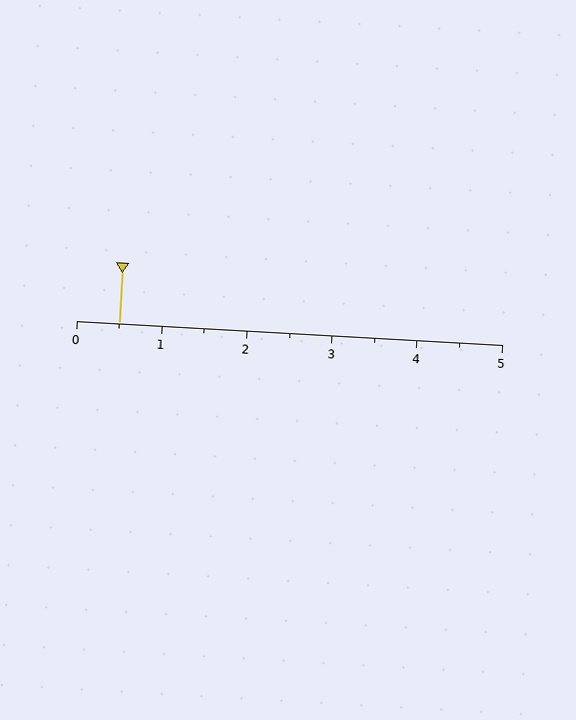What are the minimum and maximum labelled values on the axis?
The axis runs from 0 to 5.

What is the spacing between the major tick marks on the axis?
The major ticks are spaced 1 apart.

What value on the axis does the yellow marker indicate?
The marker indicates approximately 0.5.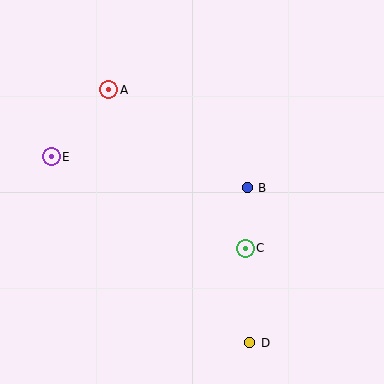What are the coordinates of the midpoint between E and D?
The midpoint between E and D is at (151, 250).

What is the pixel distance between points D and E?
The distance between D and E is 272 pixels.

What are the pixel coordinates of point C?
Point C is at (245, 249).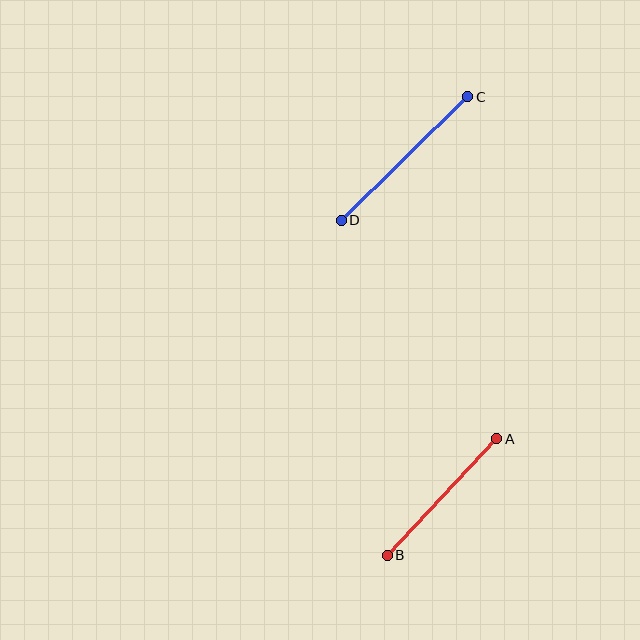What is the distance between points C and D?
The distance is approximately 177 pixels.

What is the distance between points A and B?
The distance is approximately 160 pixels.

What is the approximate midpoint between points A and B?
The midpoint is at approximately (442, 497) pixels.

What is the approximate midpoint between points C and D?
The midpoint is at approximately (404, 159) pixels.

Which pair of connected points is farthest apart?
Points C and D are farthest apart.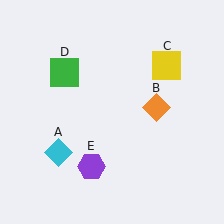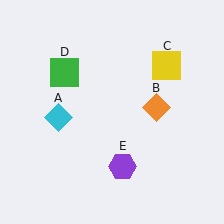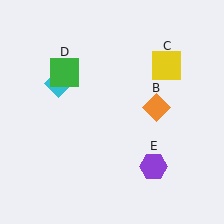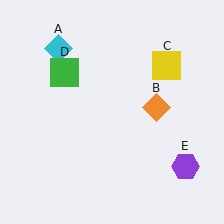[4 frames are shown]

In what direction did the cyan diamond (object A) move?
The cyan diamond (object A) moved up.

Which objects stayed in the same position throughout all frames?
Orange diamond (object B) and yellow square (object C) and green square (object D) remained stationary.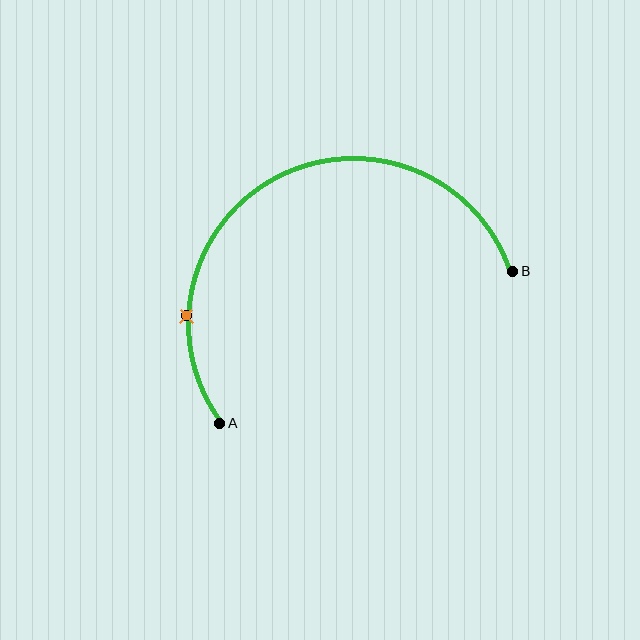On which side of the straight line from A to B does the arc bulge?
The arc bulges above the straight line connecting A and B.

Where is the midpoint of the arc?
The arc midpoint is the point on the curve farthest from the straight line joining A and B. It sits above that line.